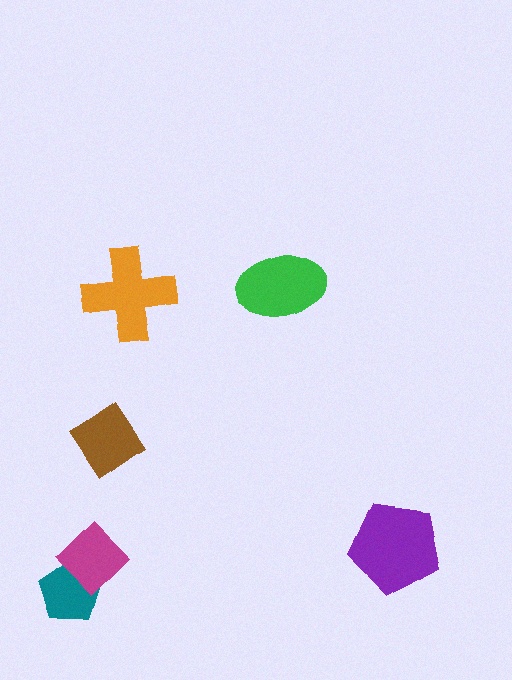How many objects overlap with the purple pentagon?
0 objects overlap with the purple pentagon.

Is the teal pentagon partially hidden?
Yes, it is partially covered by another shape.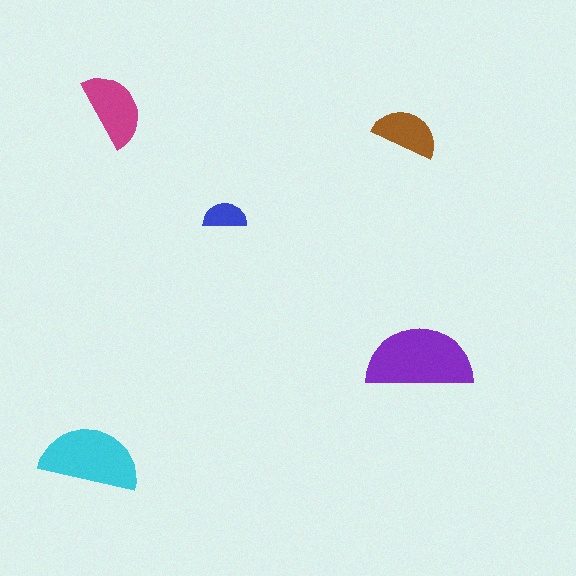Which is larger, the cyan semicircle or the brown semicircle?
The cyan one.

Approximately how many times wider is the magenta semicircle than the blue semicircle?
About 1.5 times wider.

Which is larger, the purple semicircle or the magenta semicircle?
The purple one.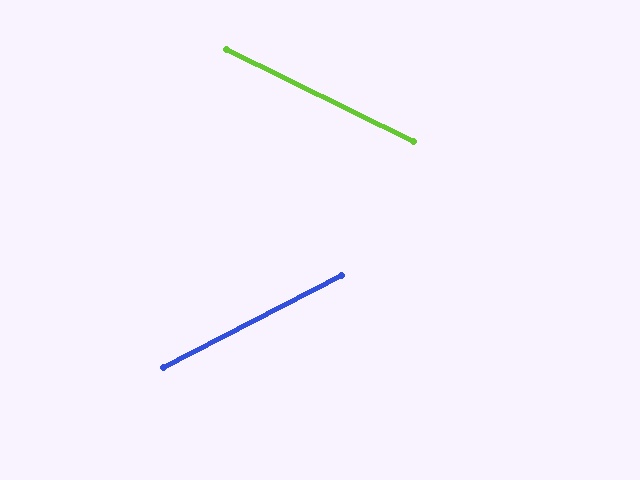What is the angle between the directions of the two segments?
Approximately 53 degrees.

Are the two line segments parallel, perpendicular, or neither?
Neither parallel nor perpendicular — they differ by about 53°.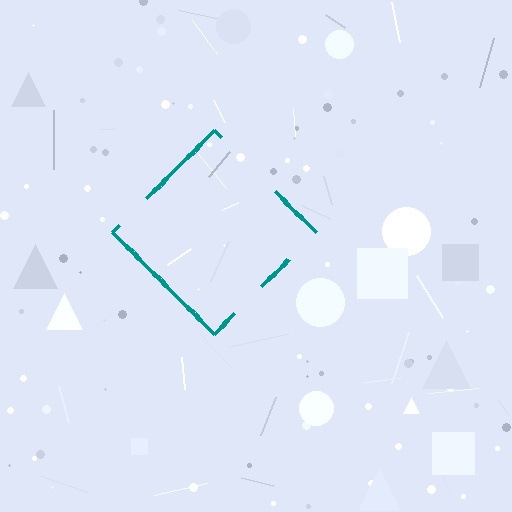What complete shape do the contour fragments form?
The contour fragments form a diamond.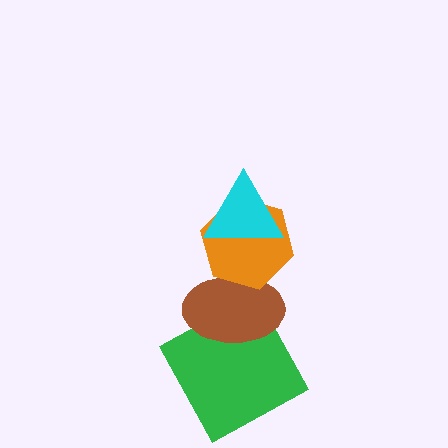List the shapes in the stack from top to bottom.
From top to bottom: the cyan triangle, the orange hexagon, the brown ellipse, the green square.